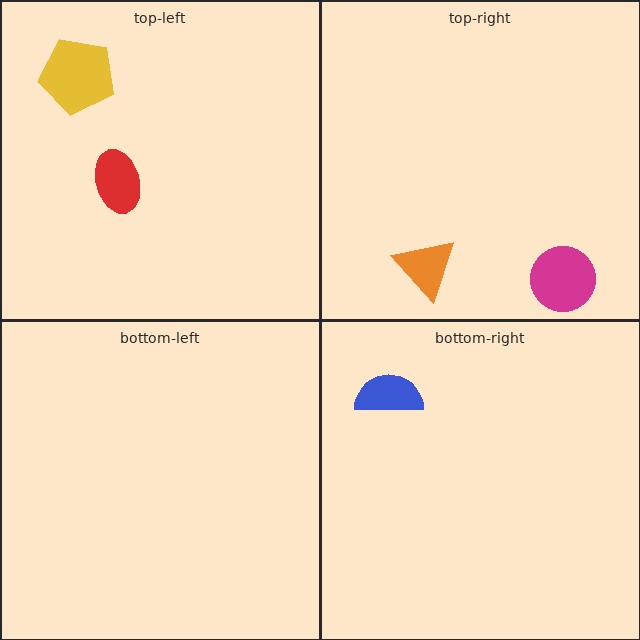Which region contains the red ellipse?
The top-left region.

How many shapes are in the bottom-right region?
1.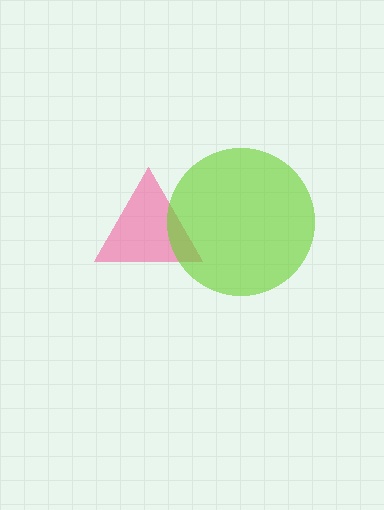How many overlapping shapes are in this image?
There are 2 overlapping shapes in the image.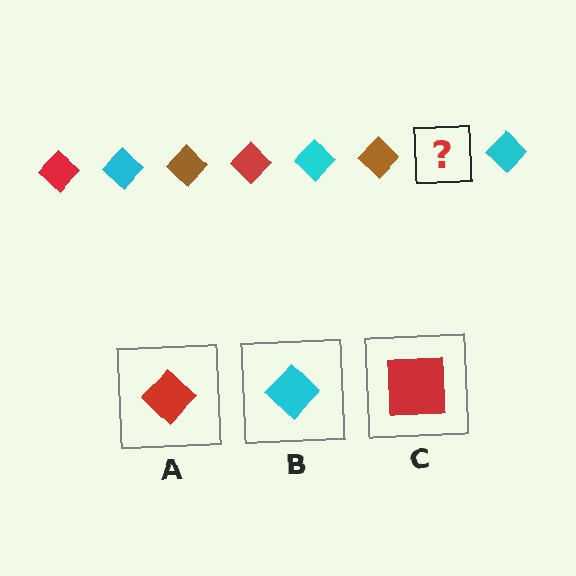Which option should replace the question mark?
Option A.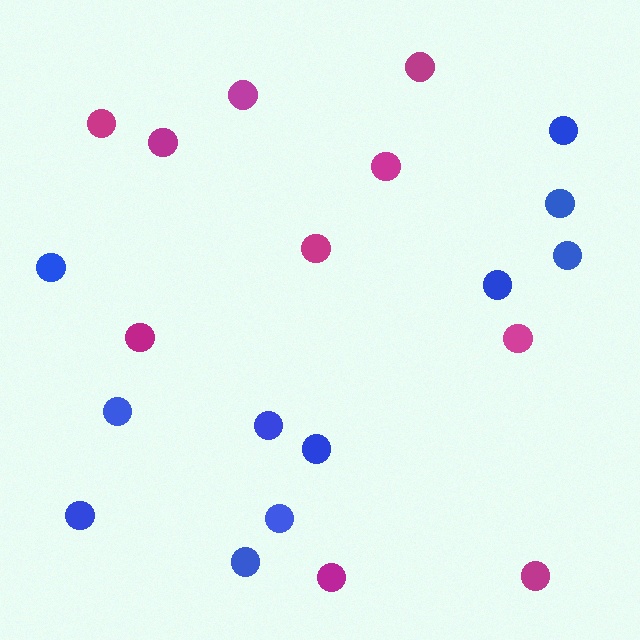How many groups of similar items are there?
There are 2 groups: one group of magenta circles (10) and one group of blue circles (11).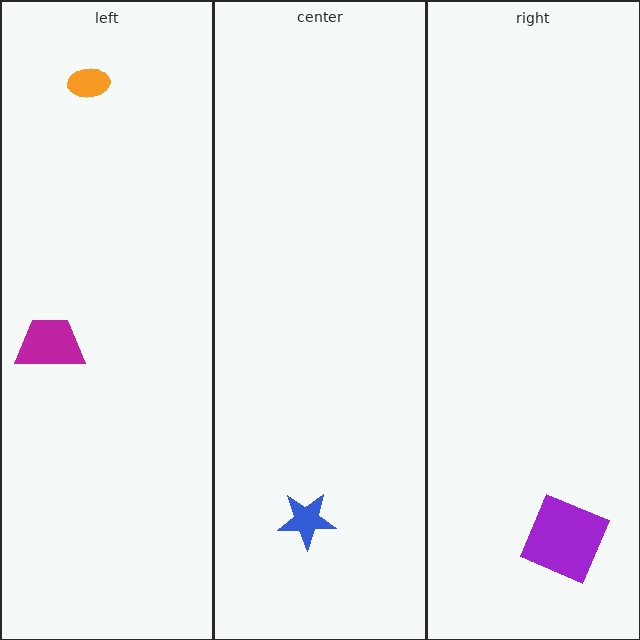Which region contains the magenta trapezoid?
The left region.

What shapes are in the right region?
The purple square.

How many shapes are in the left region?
2.